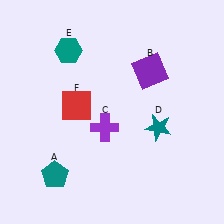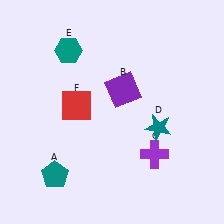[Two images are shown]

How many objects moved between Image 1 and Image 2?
2 objects moved between the two images.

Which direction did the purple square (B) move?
The purple square (B) moved left.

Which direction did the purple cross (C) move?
The purple cross (C) moved right.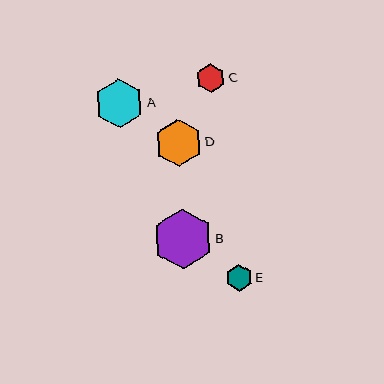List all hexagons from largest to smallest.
From largest to smallest: B, A, D, C, E.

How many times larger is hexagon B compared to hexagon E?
Hexagon B is approximately 2.2 times the size of hexagon E.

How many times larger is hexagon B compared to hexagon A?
Hexagon B is approximately 1.2 times the size of hexagon A.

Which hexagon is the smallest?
Hexagon E is the smallest with a size of approximately 27 pixels.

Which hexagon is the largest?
Hexagon B is the largest with a size of approximately 60 pixels.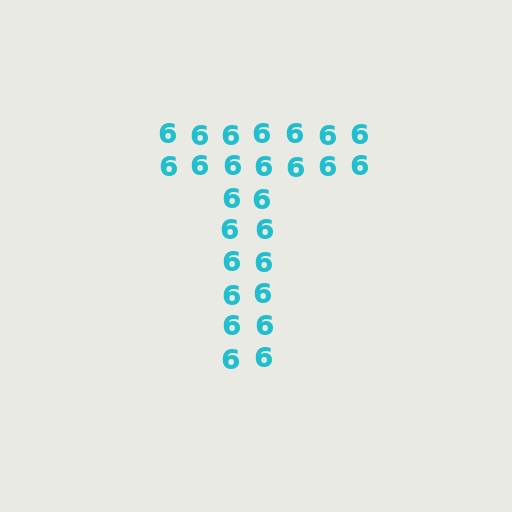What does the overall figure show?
The overall figure shows the letter T.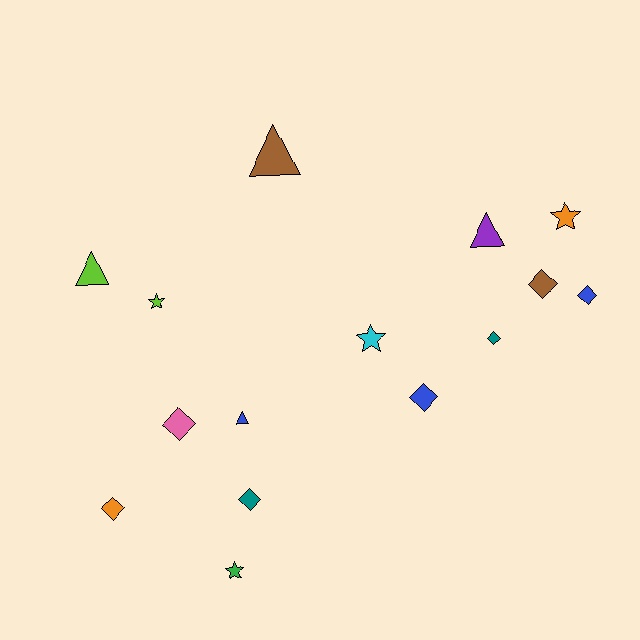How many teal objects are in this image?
There are 2 teal objects.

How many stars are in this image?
There are 4 stars.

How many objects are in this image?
There are 15 objects.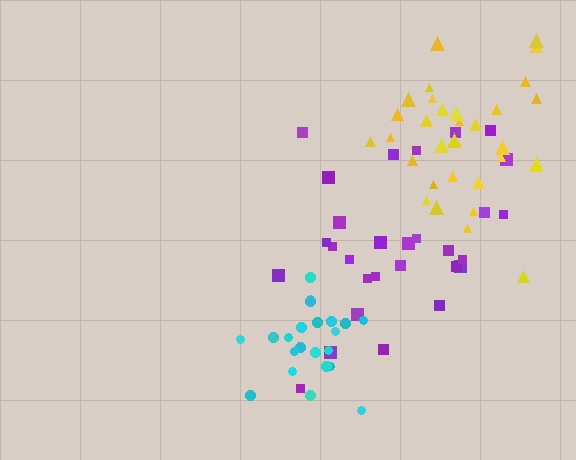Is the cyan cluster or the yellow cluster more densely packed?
Cyan.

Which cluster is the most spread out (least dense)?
Purple.